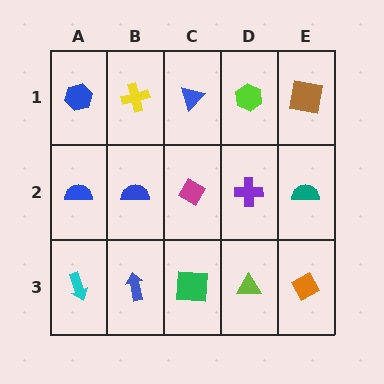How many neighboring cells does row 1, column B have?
3.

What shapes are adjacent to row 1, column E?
A teal semicircle (row 2, column E), a lime hexagon (row 1, column D).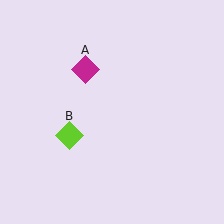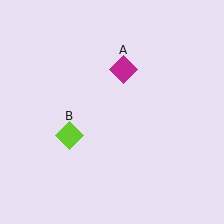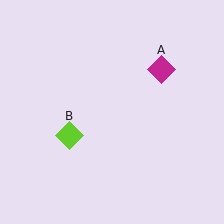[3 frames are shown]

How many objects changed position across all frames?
1 object changed position: magenta diamond (object A).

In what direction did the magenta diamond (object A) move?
The magenta diamond (object A) moved right.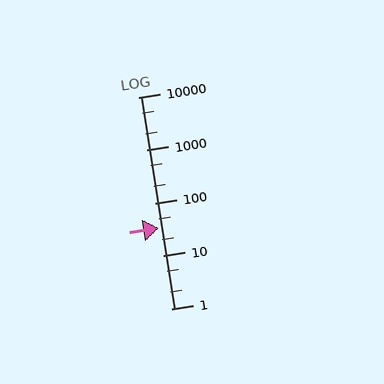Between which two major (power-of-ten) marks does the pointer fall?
The pointer is between 10 and 100.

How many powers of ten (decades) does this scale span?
The scale spans 4 decades, from 1 to 10000.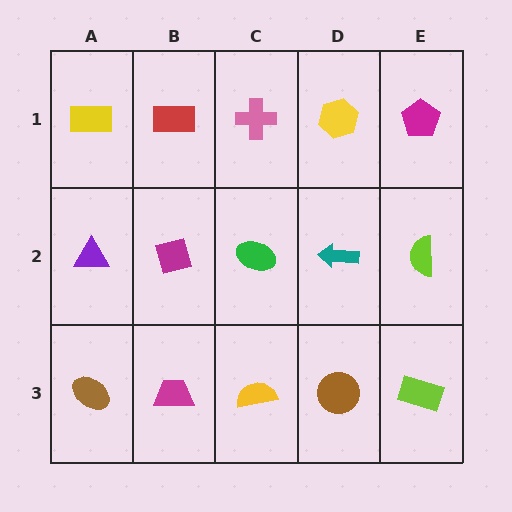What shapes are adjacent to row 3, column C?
A green ellipse (row 2, column C), a magenta trapezoid (row 3, column B), a brown circle (row 3, column D).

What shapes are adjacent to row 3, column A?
A purple triangle (row 2, column A), a magenta trapezoid (row 3, column B).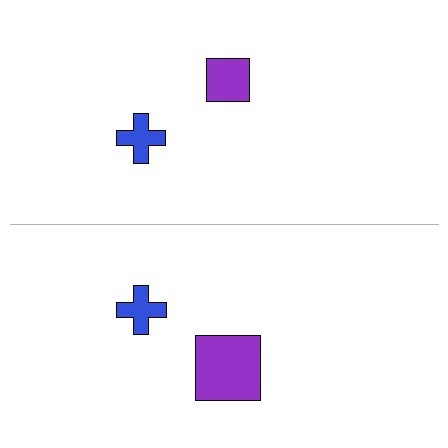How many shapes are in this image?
There are 4 shapes in this image.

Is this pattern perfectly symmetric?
No, the pattern is not perfectly symmetric. The purple square on the bottom side has a different size than its mirror counterpart.